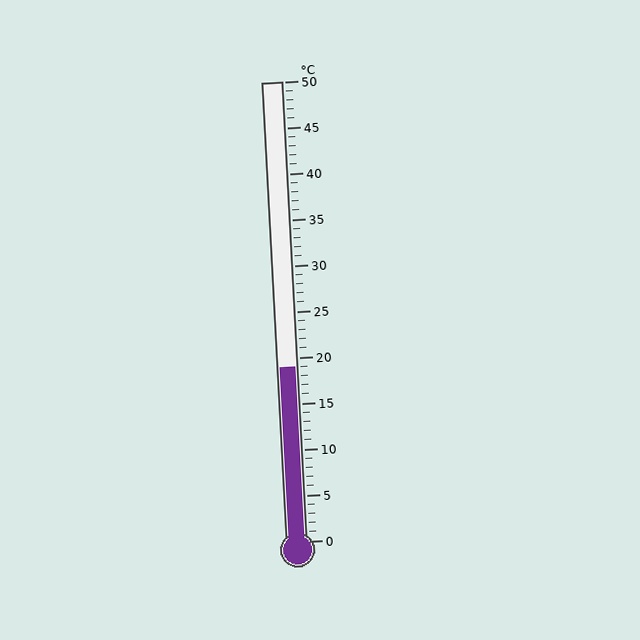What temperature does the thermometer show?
The thermometer shows approximately 19°C.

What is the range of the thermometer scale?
The thermometer scale ranges from 0°C to 50°C.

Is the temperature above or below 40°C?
The temperature is below 40°C.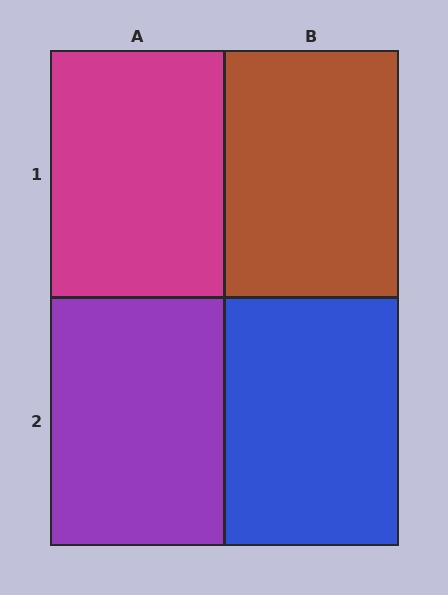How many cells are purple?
1 cell is purple.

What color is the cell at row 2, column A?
Purple.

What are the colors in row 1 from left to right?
Magenta, brown.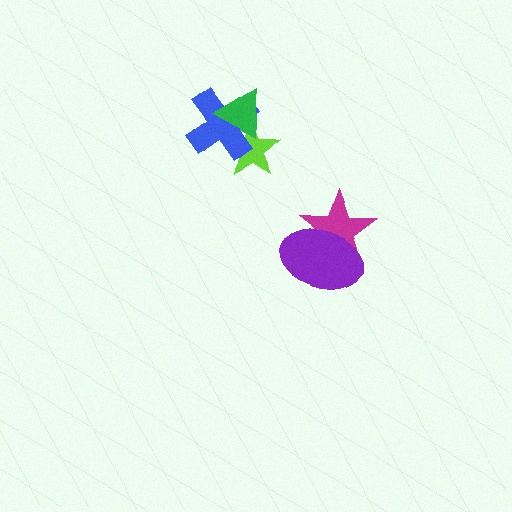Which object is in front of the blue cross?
The green triangle is in front of the blue cross.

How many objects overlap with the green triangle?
2 objects overlap with the green triangle.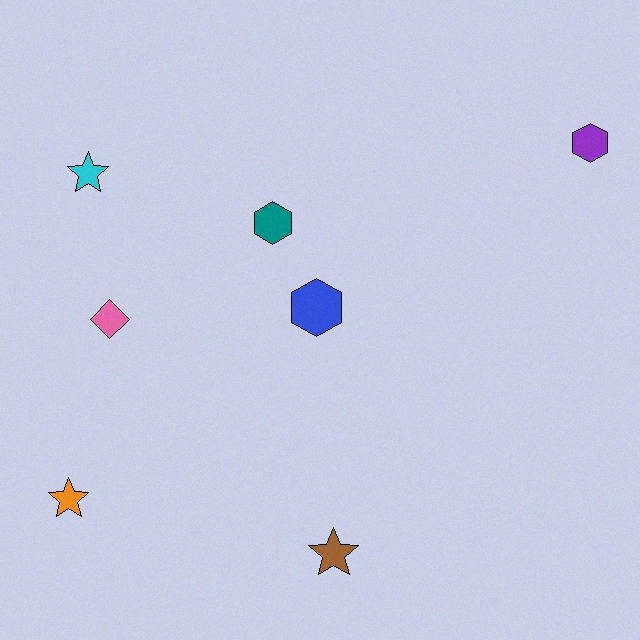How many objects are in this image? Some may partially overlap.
There are 7 objects.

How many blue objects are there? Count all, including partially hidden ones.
There is 1 blue object.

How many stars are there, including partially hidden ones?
There are 3 stars.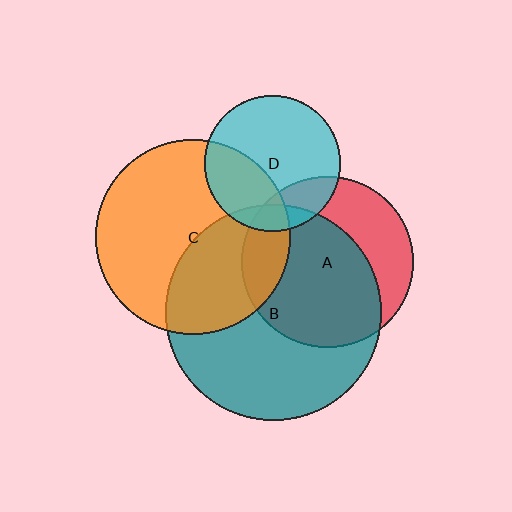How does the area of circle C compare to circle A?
Approximately 1.3 times.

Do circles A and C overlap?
Yes.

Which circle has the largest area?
Circle B (teal).